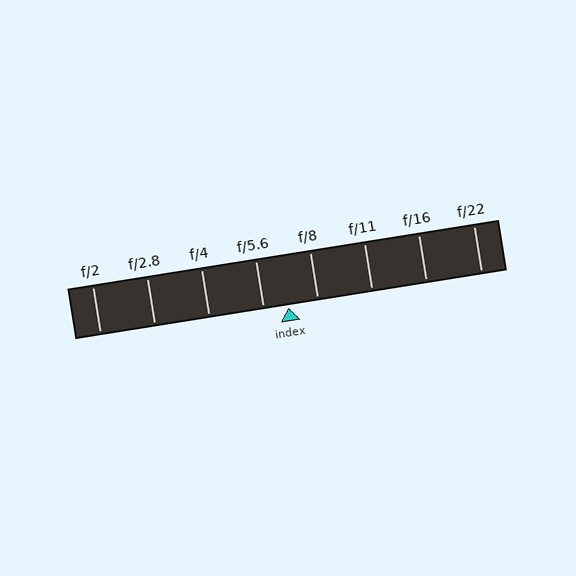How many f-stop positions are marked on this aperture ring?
There are 8 f-stop positions marked.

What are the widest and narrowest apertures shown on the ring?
The widest aperture shown is f/2 and the narrowest is f/22.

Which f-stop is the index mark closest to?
The index mark is closest to f/5.6.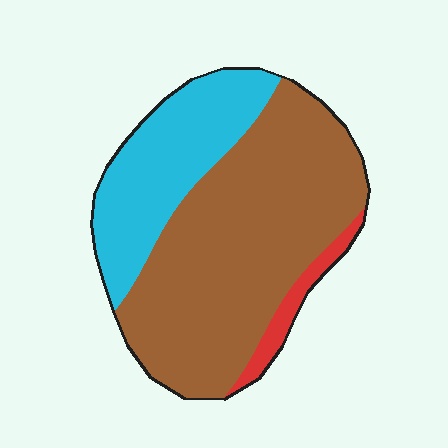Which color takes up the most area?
Brown, at roughly 65%.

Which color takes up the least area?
Red, at roughly 5%.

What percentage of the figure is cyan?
Cyan takes up between a quarter and a half of the figure.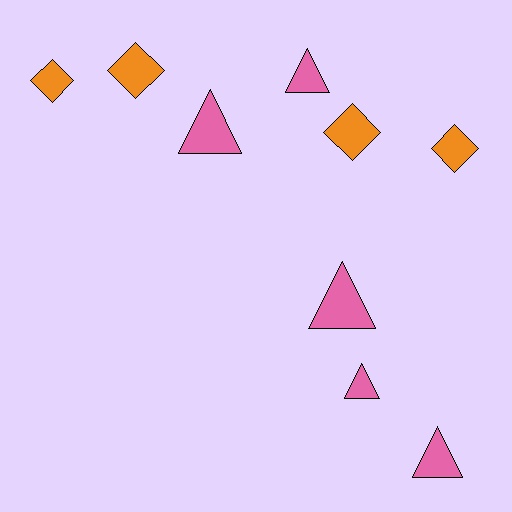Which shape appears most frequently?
Triangle, with 5 objects.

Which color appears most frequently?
Pink, with 5 objects.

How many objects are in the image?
There are 9 objects.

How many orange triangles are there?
There are no orange triangles.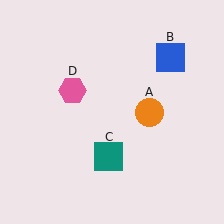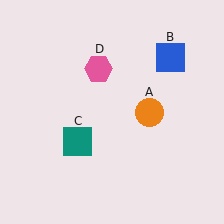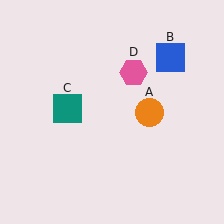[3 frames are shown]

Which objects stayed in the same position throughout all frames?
Orange circle (object A) and blue square (object B) remained stationary.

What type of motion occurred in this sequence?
The teal square (object C), pink hexagon (object D) rotated clockwise around the center of the scene.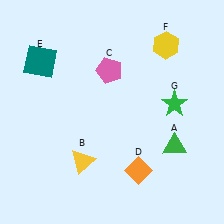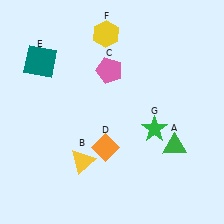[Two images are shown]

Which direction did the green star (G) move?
The green star (G) moved down.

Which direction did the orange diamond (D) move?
The orange diamond (D) moved left.